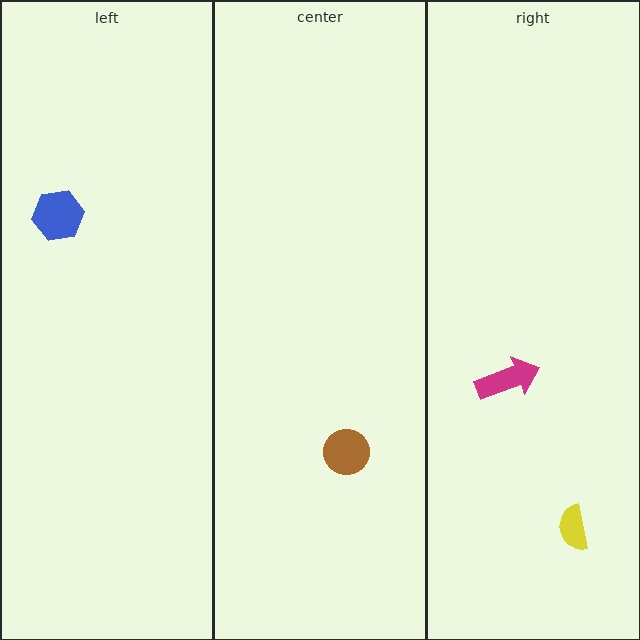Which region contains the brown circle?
The center region.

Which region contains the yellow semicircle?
The right region.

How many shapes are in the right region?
2.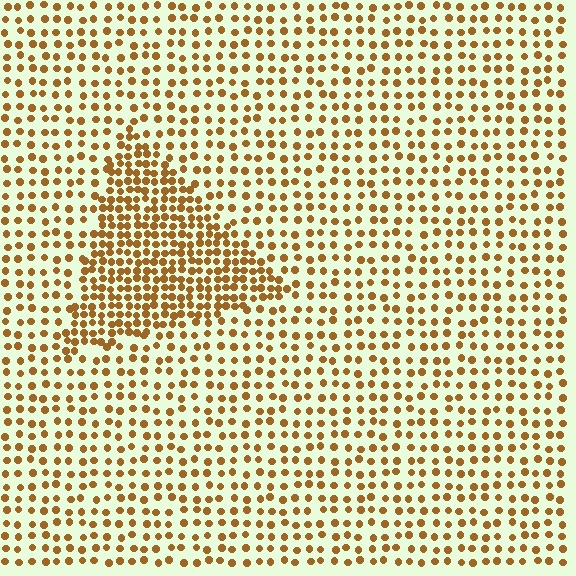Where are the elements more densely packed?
The elements are more densely packed inside the triangle boundary.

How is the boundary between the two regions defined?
The boundary is defined by a change in element density (approximately 2.0x ratio). All elements are the same color, size, and shape.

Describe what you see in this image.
The image contains small brown elements arranged at two different densities. A triangle-shaped region is visible where the elements are more densely packed than the surrounding area.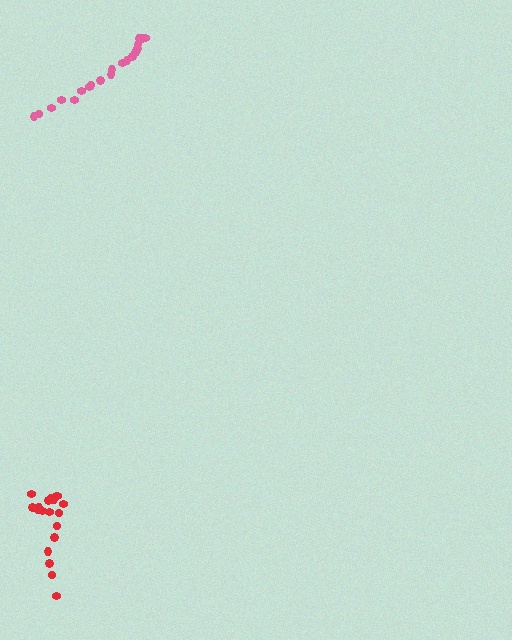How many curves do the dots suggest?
There are 2 distinct paths.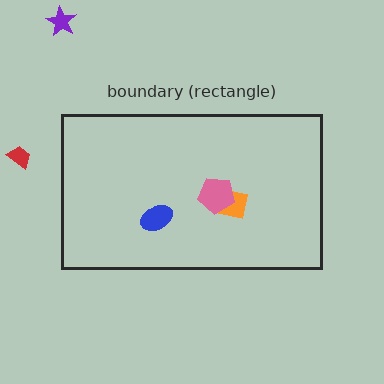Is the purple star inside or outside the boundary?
Outside.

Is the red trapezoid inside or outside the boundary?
Outside.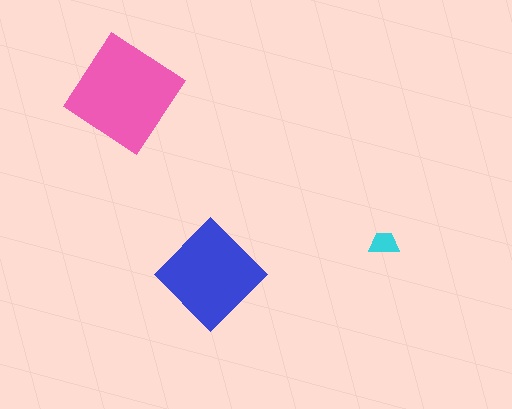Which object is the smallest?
The cyan trapezoid.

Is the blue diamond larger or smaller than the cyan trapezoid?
Larger.